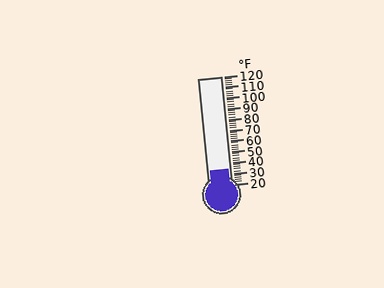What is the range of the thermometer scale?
The thermometer scale ranges from 20°F to 120°F.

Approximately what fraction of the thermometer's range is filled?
The thermometer is filled to approximately 15% of its range.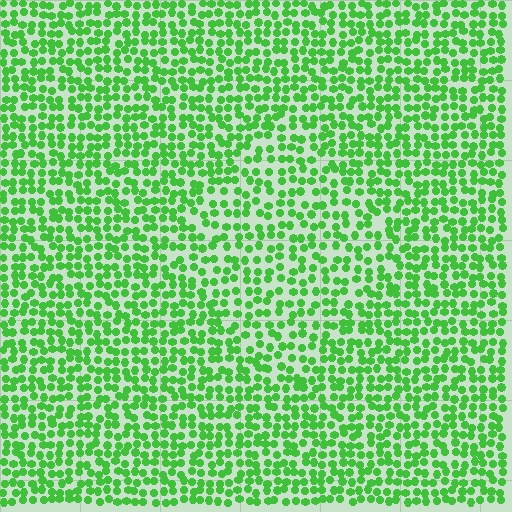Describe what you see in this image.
The image contains small green elements arranged at two different densities. A diamond-shaped region is visible where the elements are less densely packed than the surrounding area.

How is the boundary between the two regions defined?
The boundary is defined by a change in element density (approximately 1.4x ratio). All elements are the same color, size, and shape.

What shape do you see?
I see a diamond.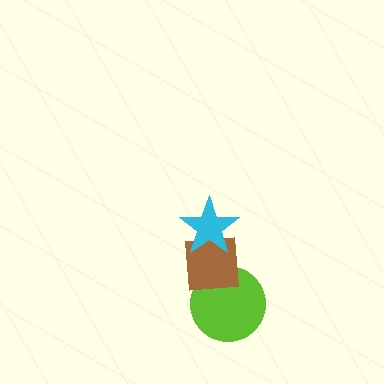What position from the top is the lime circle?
The lime circle is 3rd from the top.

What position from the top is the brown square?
The brown square is 2nd from the top.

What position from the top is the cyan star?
The cyan star is 1st from the top.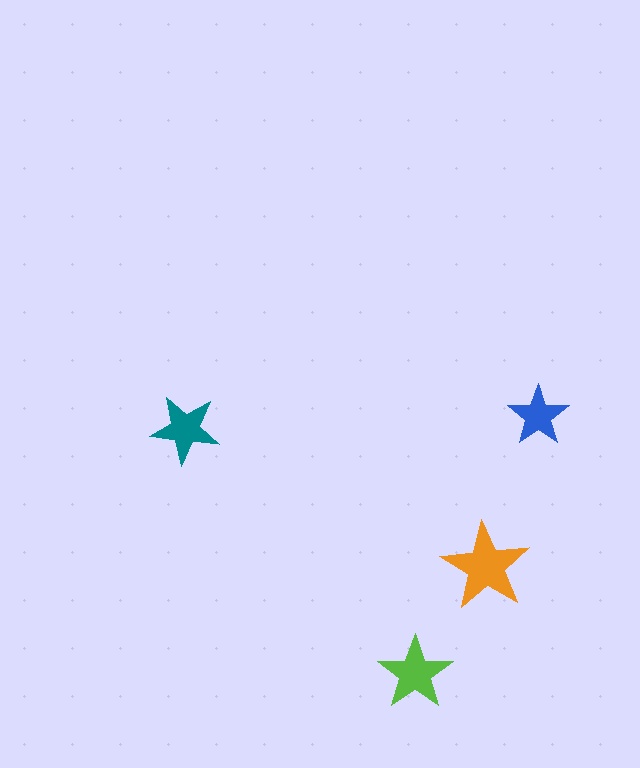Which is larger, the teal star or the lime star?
The lime one.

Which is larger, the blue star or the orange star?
The orange one.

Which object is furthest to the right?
The blue star is rightmost.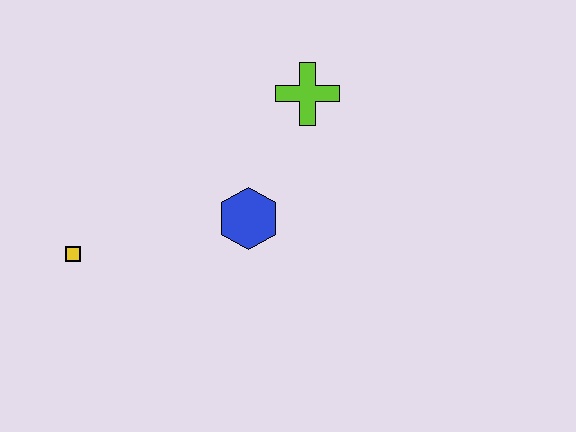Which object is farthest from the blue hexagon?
The yellow square is farthest from the blue hexagon.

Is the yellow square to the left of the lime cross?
Yes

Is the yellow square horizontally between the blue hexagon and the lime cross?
No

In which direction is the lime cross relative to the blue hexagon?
The lime cross is above the blue hexagon.